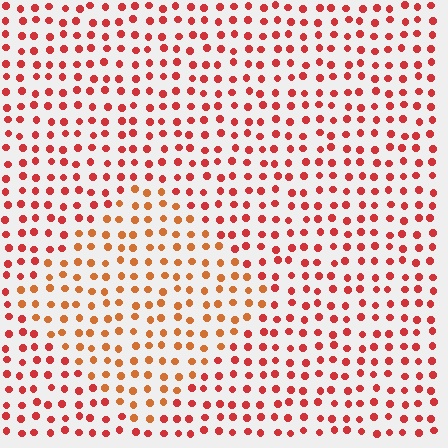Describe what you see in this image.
The image is filled with small red elements in a uniform arrangement. A diamond-shaped region is visible where the elements are tinted to a slightly different hue, forming a subtle color boundary.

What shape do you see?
I see a diamond.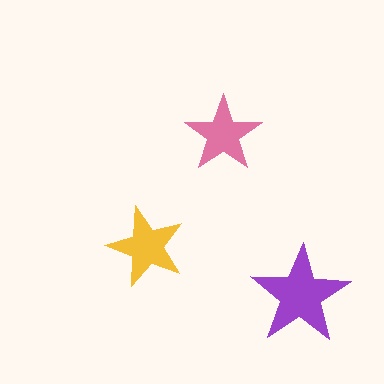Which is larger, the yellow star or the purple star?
The purple one.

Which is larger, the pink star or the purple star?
The purple one.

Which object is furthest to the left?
The yellow star is leftmost.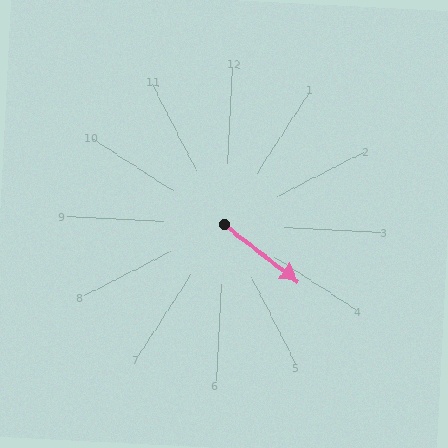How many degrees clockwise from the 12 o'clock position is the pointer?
Approximately 125 degrees.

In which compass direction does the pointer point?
Southeast.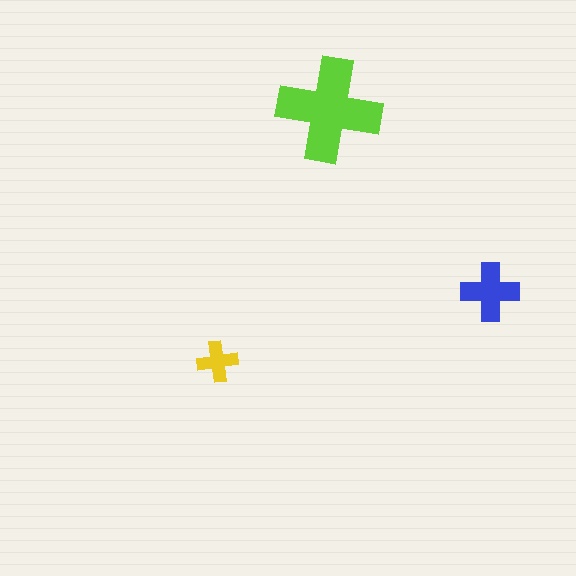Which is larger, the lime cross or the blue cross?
The lime one.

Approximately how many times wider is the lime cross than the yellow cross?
About 2.5 times wider.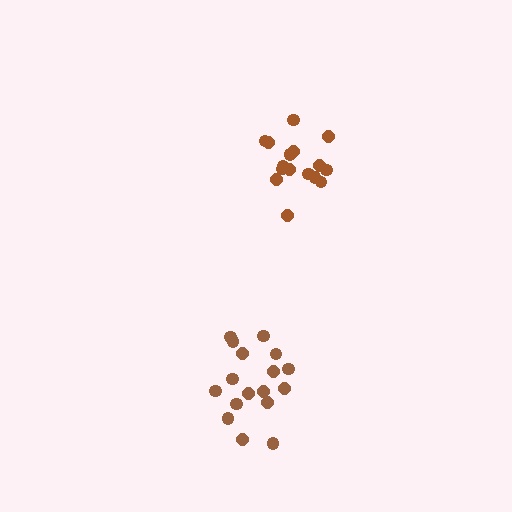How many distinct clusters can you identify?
There are 2 distinct clusters.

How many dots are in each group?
Group 1: 17 dots, Group 2: 16 dots (33 total).